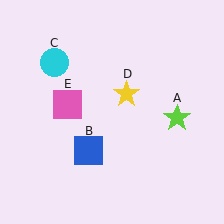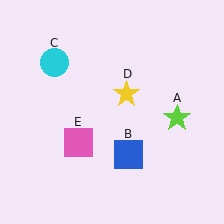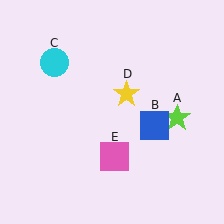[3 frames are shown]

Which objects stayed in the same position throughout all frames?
Lime star (object A) and cyan circle (object C) and yellow star (object D) remained stationary.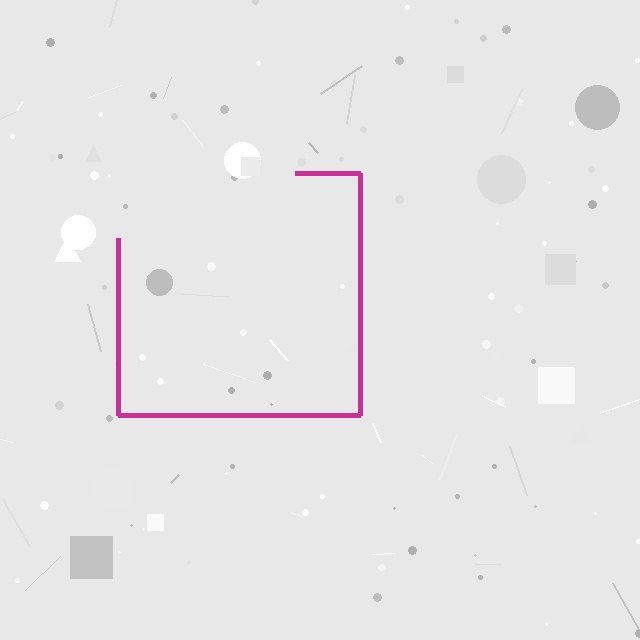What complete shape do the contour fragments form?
The contour fragments form a square.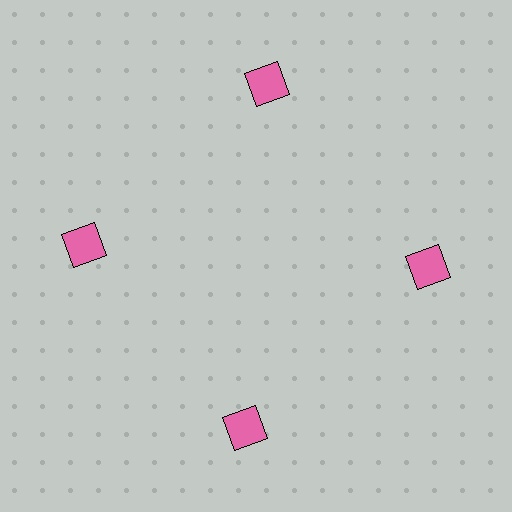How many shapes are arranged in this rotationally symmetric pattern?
There are 4 shapes, arranged in 4 groups of 1.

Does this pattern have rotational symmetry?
Yes, this pattern has 4-fold rotational symmetry. It looks the same after rotating 90 degrees around the center.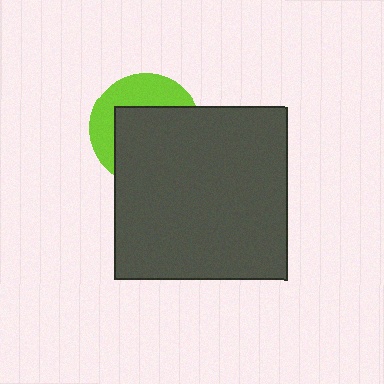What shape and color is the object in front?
The object in front is a dark gray square.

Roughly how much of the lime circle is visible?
A small part of it is visible (roughly 37%).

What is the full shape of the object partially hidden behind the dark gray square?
The partially hidden object is a lime circle.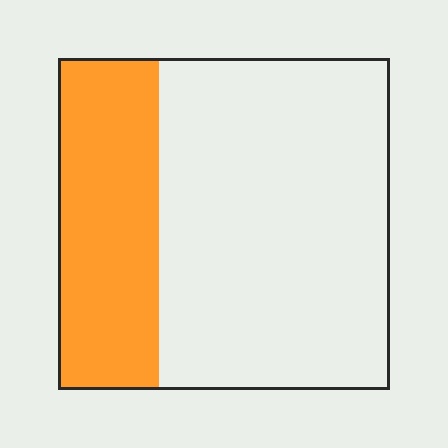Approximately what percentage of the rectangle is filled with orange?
Approximately 30%.